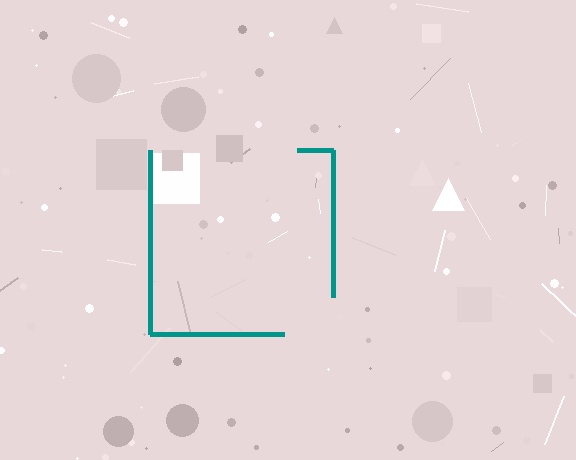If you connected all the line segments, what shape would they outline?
They would outline a square.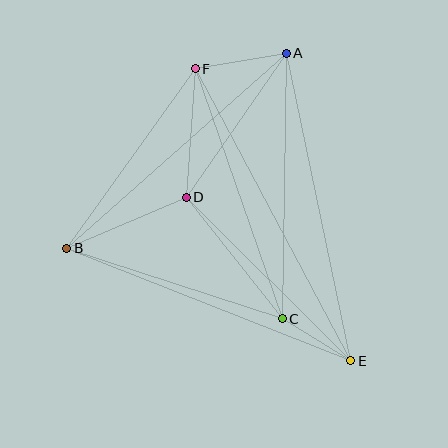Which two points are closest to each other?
Points C and E are closest to each other.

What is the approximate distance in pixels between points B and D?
The distance between B and D is approximately 130 pixels.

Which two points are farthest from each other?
Points E and F are farthest from each other.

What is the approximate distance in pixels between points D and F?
The distance between D and F is approximately 129 pixels.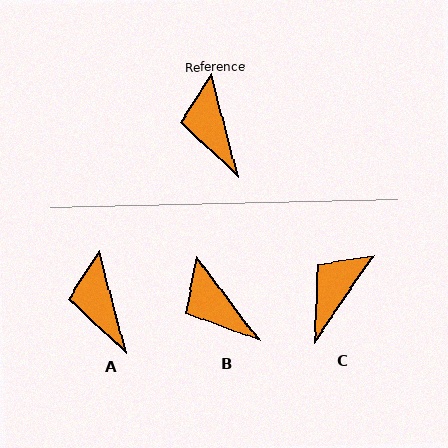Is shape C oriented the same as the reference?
No, it is off by about 49 degrees.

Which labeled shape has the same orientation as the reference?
A.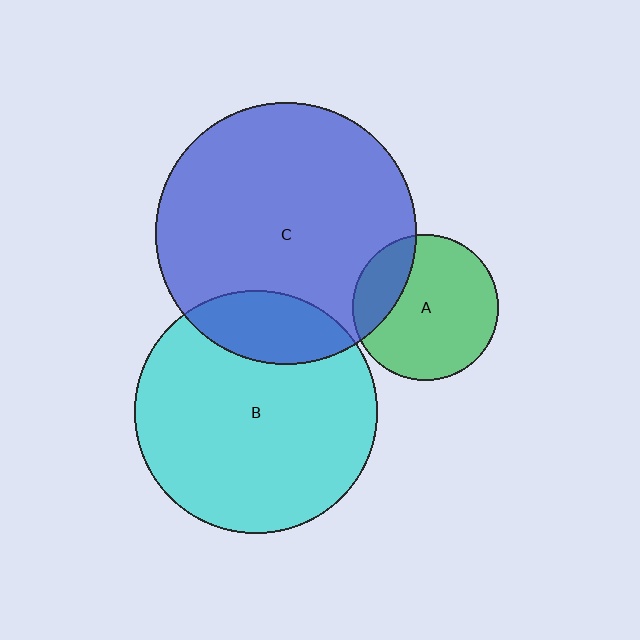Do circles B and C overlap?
Yes.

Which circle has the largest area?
Circle C (blue).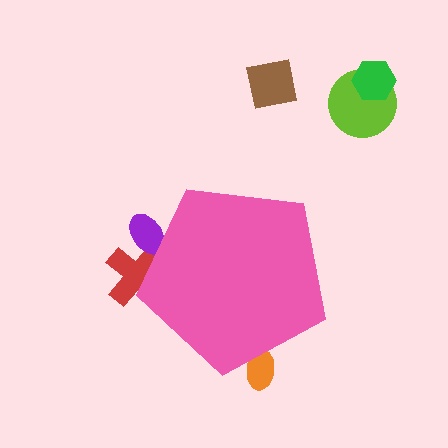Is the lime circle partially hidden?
No, the lime circle is fully visible.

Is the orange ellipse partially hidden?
Yes, the orange ellipse is partially hidden behind the pink pentagon.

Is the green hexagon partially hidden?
No, the green hexagon is fully visible.